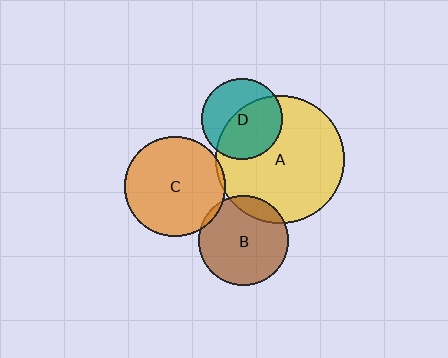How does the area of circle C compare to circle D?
Approximately 1.5 times.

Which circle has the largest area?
Circle A (yellow).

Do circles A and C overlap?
Yes.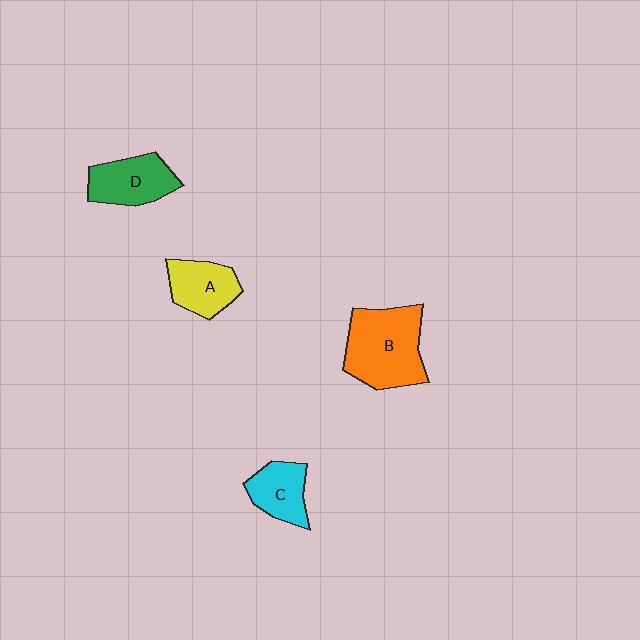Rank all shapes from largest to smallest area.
From largest to smallest: B (orange), D (green), A (yellow), C (cyan).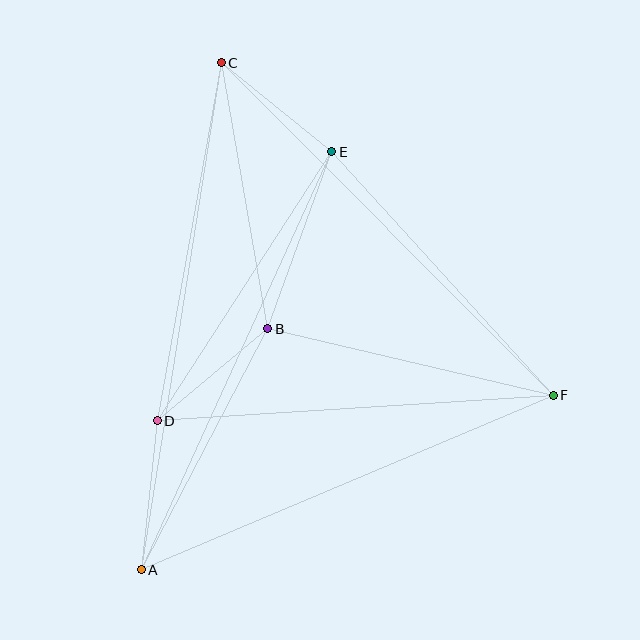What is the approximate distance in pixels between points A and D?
The distance between A and D is approximately 150 pixels.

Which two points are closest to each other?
Points C and E are closest to each other.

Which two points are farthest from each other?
Points A and C are farthest from each other.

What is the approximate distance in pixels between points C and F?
The distance between C and F is approximately 470 pixels.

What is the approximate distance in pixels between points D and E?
The distance between D and E is approximately 321 pixels.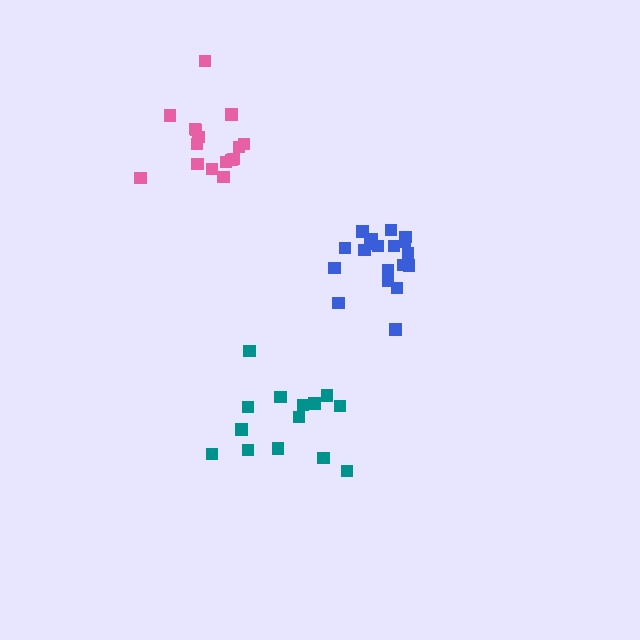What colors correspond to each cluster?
The clusters are colored: blue, teal, pink.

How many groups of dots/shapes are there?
There are 3 groups.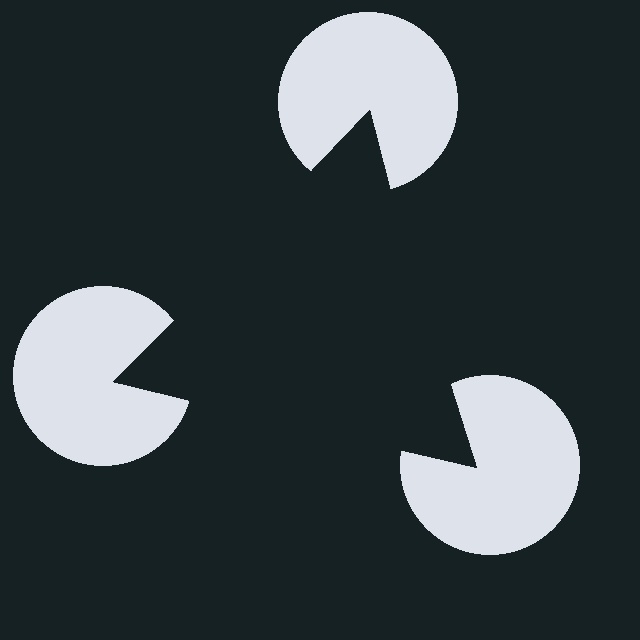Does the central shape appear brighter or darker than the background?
It typically appears slightly darker than the background, even though no actual brightness change is drawn.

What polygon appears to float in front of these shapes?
An illusory triangle — its edges are inferred from the aligned wedge cuts in the pac-man discs, not physically drawn.